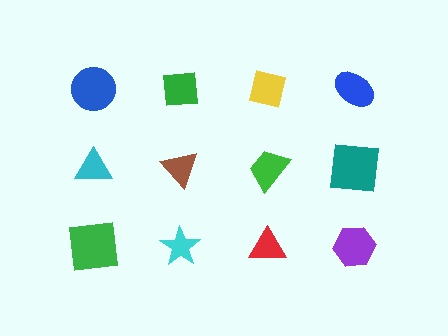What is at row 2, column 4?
A teal square.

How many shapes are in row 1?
4 shapes.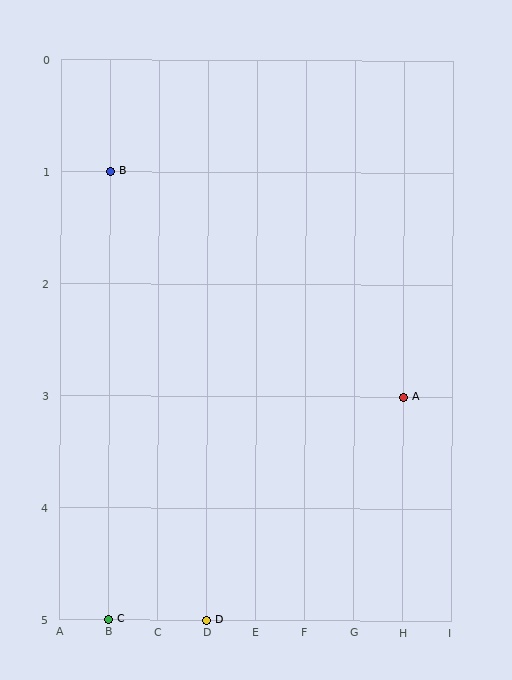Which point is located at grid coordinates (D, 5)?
Point D is at (D, 5).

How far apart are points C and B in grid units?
Points C and B are 4 rows apart.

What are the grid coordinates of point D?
Point D is at grid coordinates (D, 5).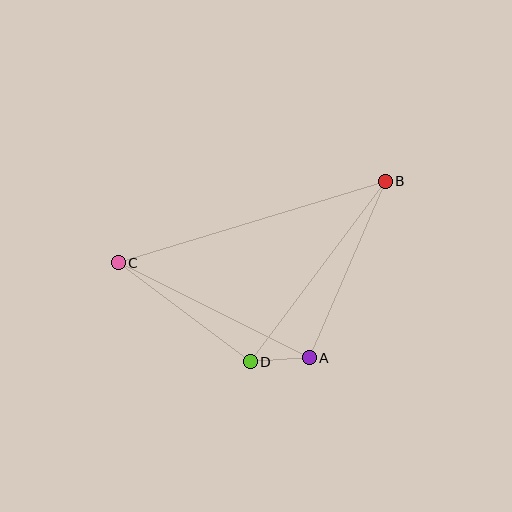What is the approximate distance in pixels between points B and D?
The distance between B and D is approximately 225 pixels.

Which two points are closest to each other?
Points A and D are closest to each other.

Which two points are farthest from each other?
Points B and C are farthest from each other.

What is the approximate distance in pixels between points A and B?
The distance between A and B is approximately 192 pixels.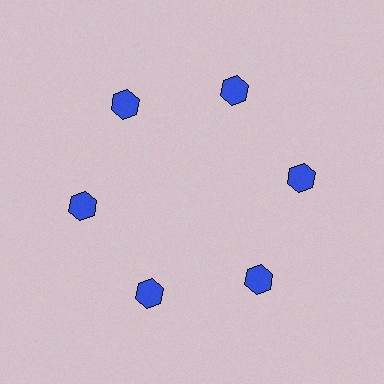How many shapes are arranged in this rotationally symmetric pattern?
There are 6 shapes, arranged in 6 groups of 1.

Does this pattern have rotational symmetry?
Yes, this pattern has 6-fold rotational symmetry. It looks the same after rotating 60 degrees around the center.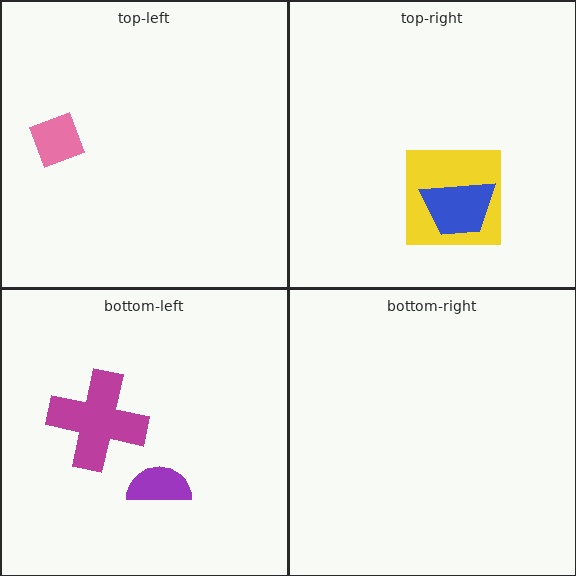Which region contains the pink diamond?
The top-left region.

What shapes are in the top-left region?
The pink diamond.